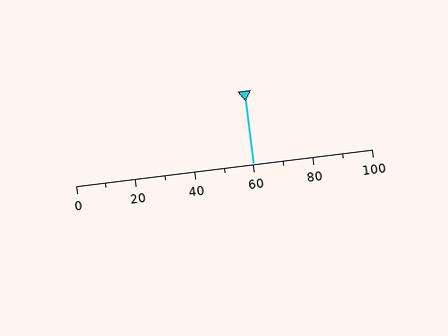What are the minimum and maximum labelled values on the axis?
The axis runs from 0 to 100.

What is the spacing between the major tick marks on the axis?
The major ticks are spaced 20 apart.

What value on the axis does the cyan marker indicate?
The marker indicates approximately 60.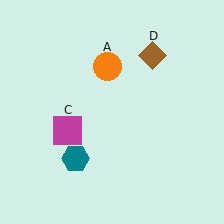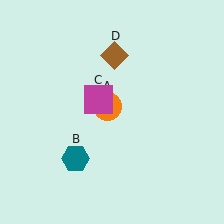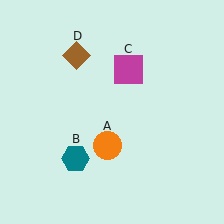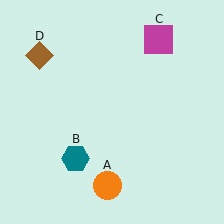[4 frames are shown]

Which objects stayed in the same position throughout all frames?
Teal hexagon (object B) remained stationary.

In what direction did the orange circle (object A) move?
The orange circle (object A) moved down.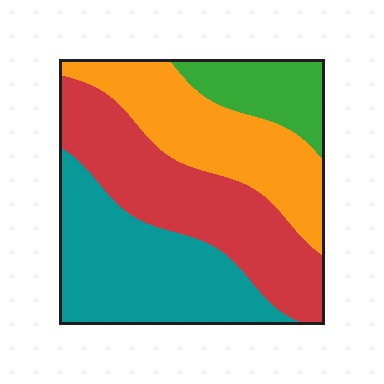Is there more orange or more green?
Orange.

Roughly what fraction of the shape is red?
Red takes up between a quarter and a half of the shape.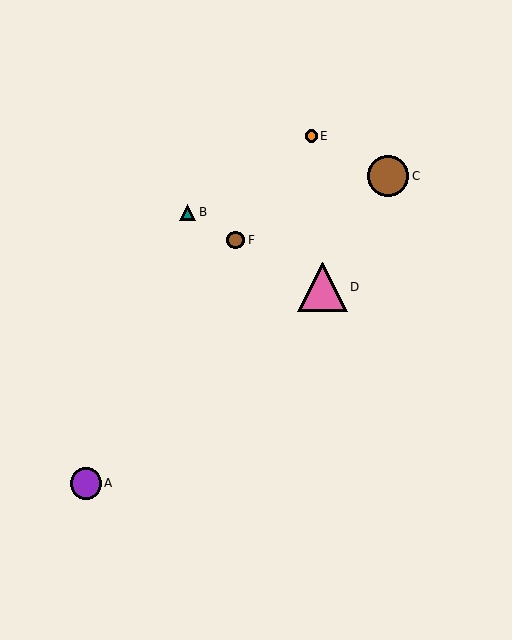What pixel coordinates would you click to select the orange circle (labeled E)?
Click at (311, 136) to select the orange circle E.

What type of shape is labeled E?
Shape E is an orange circle.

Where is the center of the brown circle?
The center of the brown circle is at (236, 240).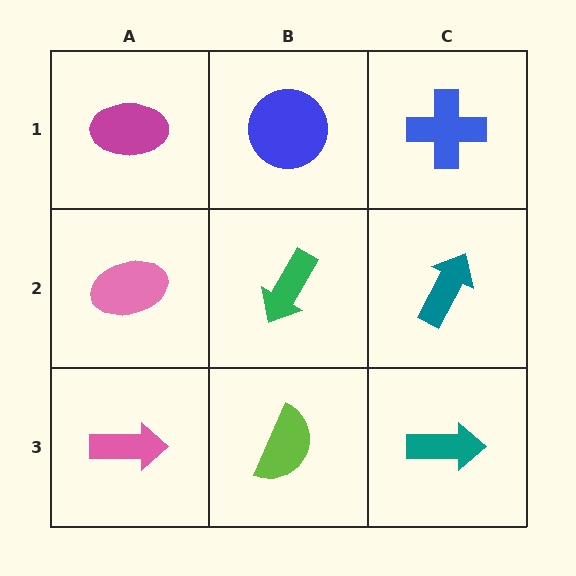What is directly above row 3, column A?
A pink ellipse.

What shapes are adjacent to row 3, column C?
A teal arrow (row 2, column C), a lime semicircle (row 3, column B).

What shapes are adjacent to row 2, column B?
A blue circle (row 1, column B), a lime semicircle (row 3, column B), a pink ellipse (row 2, column A), a teal arrow (row 2, column C).